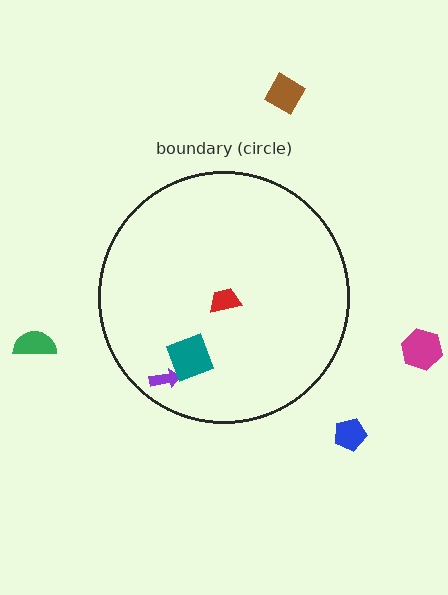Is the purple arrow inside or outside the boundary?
Inside.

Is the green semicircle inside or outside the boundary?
Outside.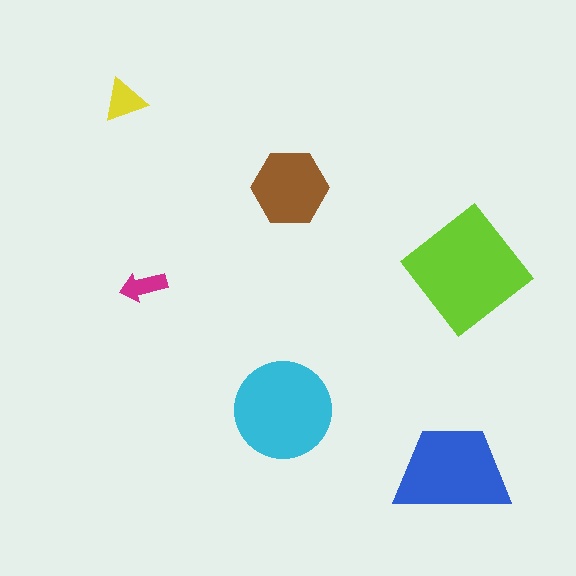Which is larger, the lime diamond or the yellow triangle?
The lime diamond.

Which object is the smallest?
The magenta arrow.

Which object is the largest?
The lime diamond.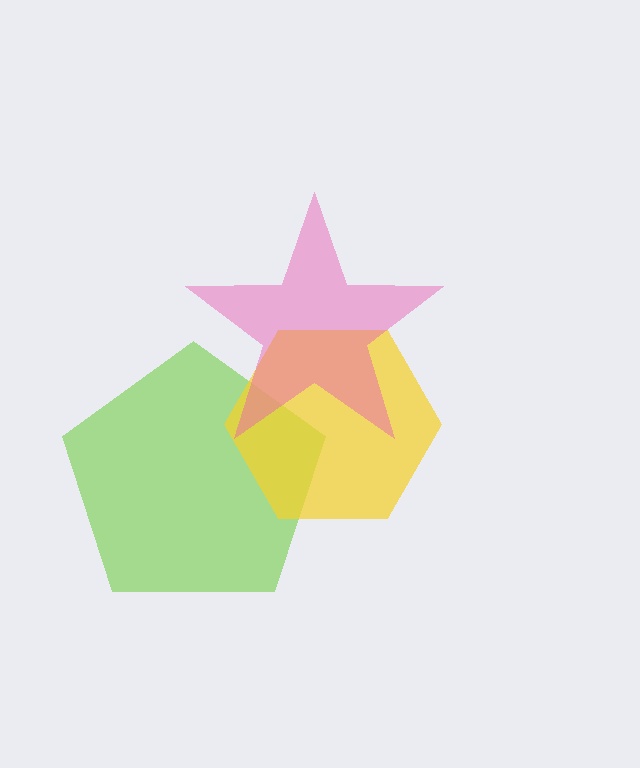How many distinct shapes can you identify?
There are 3 distinct shapes: a lime pentagon, a yellow hexagon, a pink star.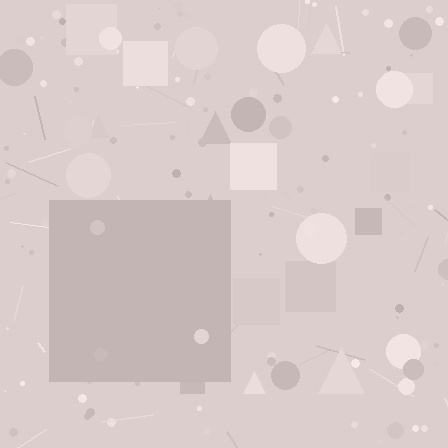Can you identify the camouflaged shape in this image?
The camouflaged shape is a square.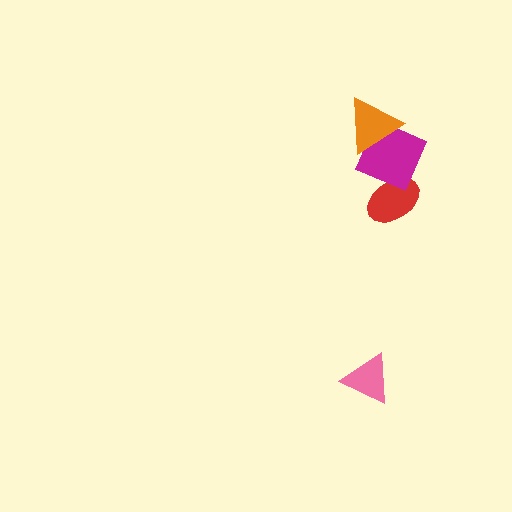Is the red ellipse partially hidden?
Yes, it is partially covered by another shape.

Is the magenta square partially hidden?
Yes, it is partially covered by another shape.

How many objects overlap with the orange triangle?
1 object overlaps with the orange triangle.